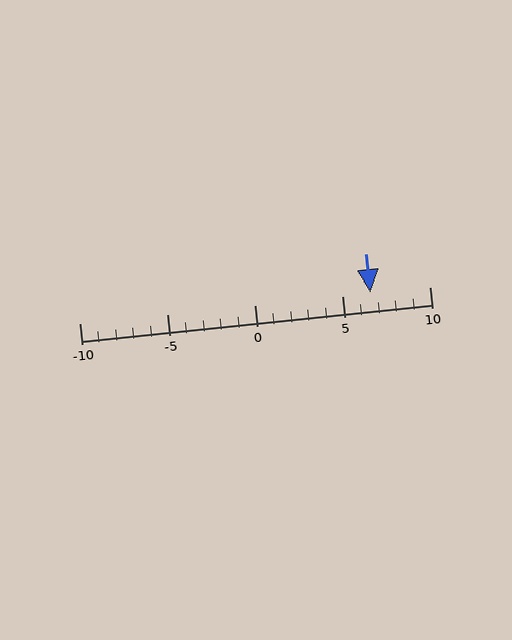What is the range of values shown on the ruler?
The ruler shows values from -10 to 10.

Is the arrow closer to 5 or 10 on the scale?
The arrow is closer to 5.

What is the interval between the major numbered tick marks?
The major tick marks are spaced 5 units apart.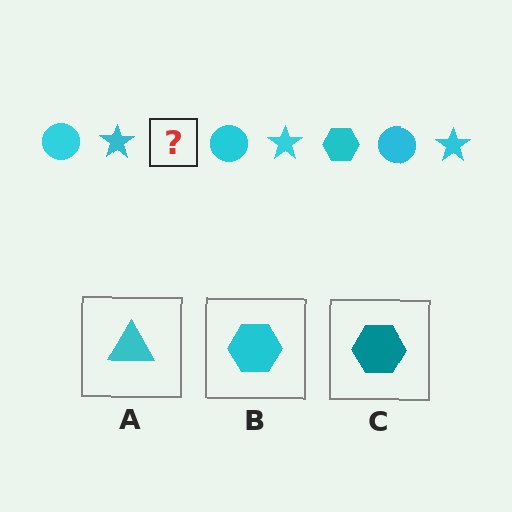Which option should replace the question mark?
Option B.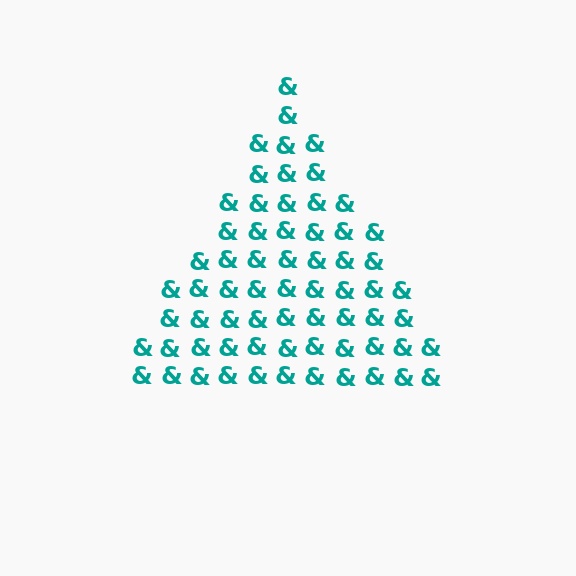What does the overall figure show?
The overall figure shows a triangle.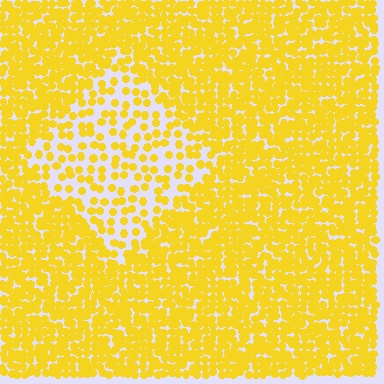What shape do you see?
I see a diamond.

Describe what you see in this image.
The image contains small yellow elements arranged at two different densities. A diamond-shaped region is visible where the elements are less densely packed than the surrounding area.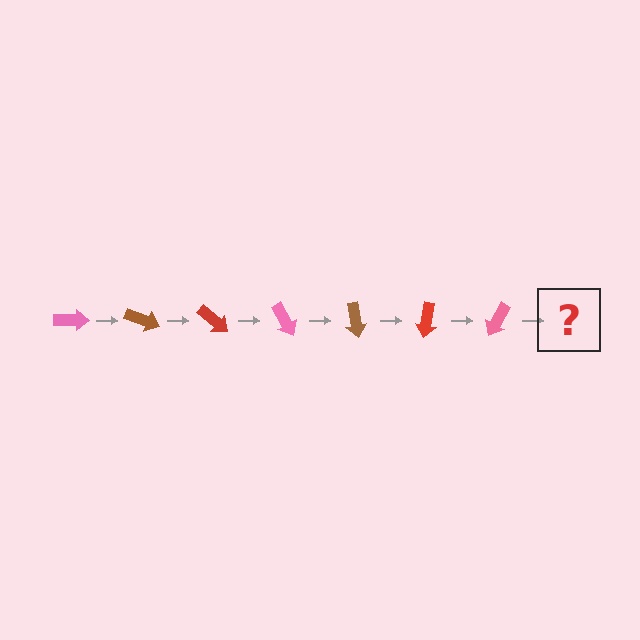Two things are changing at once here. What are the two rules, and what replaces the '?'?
The two rules are that it rotates 20 degrees each step and the color cycles through pink, brown, and red. The '?' should be a brown arrow, rotated 140 degrees from the start.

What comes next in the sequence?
The next element should be a brown arrow, rotated 140 degrees from the start.